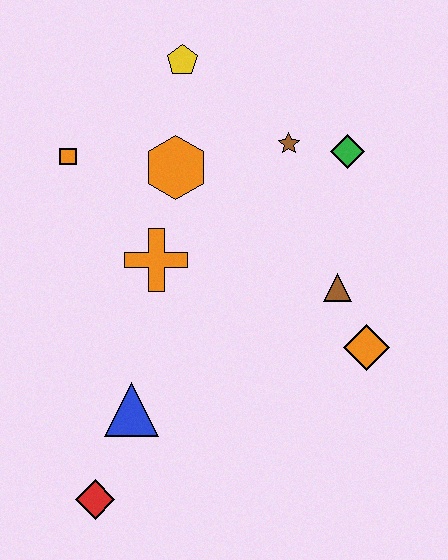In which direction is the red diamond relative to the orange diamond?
The red diamond is to the left of the orange diamond.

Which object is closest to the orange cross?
The orange hexagon is closest to the orange cross.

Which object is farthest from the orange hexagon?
The red diamond is farthest from the orange hexagon.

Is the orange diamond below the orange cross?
Yes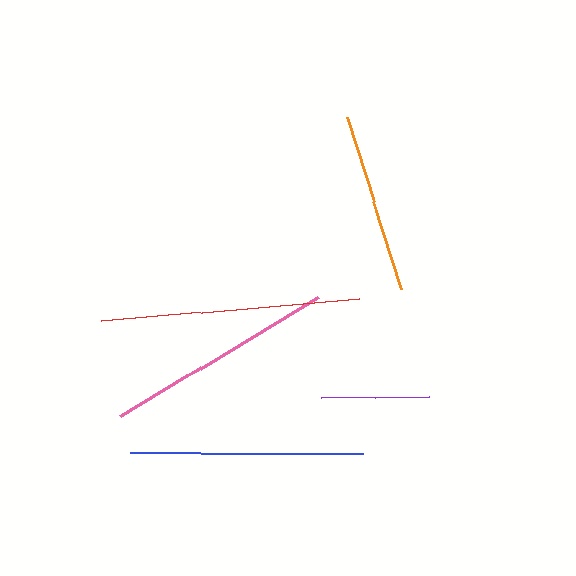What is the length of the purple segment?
The purple segment is approximately 109 pixels long.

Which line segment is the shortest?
The purple line is the shortest at approximately 109 pixels.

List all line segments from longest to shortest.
From longest to shortest: red, blue, pink, orange, purple.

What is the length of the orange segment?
The orange segment is approximately 179 pixels long.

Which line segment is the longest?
The red line is the longest at approximately 259 pixels.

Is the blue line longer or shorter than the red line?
The red line is longer than the blue line.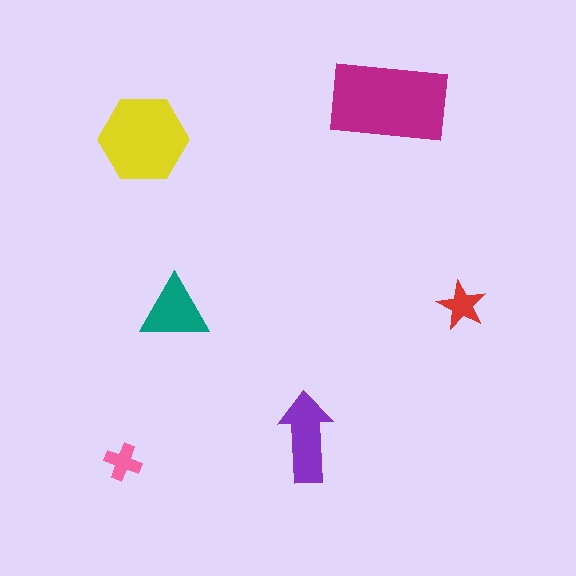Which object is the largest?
The magenta rectangle.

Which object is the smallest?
The pink cross.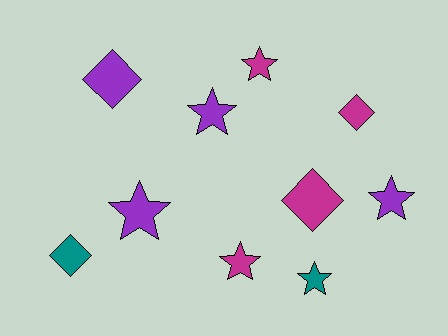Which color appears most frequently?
Purple, with 4 objects.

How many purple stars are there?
There are 3 purple stars.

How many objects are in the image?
There are 10 objects.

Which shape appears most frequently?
Star, with 6 objects.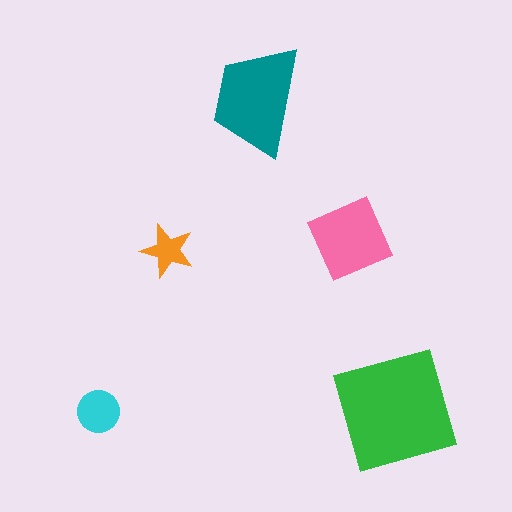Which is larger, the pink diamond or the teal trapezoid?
The teal trapezoid.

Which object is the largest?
The green square.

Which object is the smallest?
The orange star.